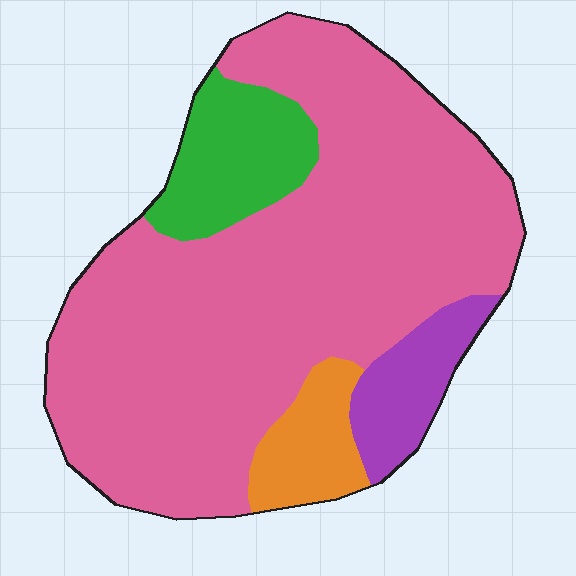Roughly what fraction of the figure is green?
Green covers roughly 10% of the figure.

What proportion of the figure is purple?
Purple takes up about one tenth (1/10) of the figure.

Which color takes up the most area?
Pink, at roughly 75%.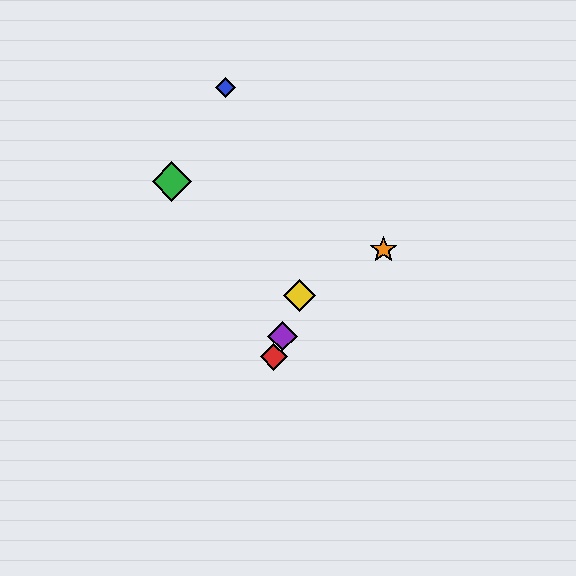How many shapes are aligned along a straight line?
3 shapes (the red diamond, the yellow diamond, the purple diamond) are aligned along a straight line.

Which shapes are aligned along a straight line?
The red diamond, the yellow diamond, the purple diamond are aligned along a straight line.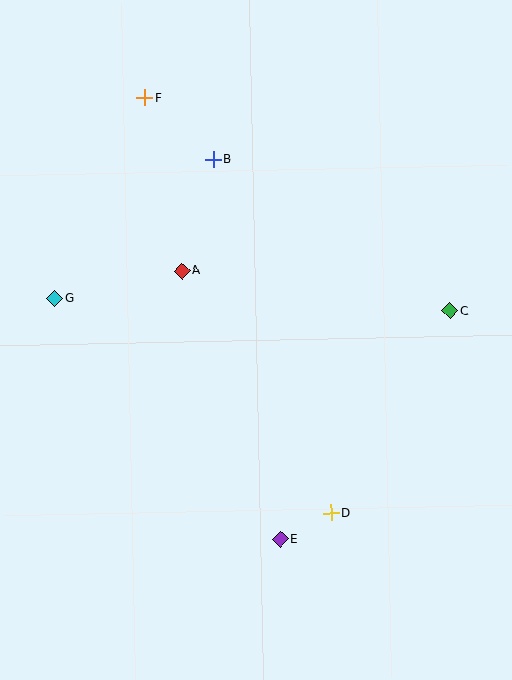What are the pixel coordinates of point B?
Point B is at (213, 159).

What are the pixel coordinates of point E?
Point E is at (281, 539).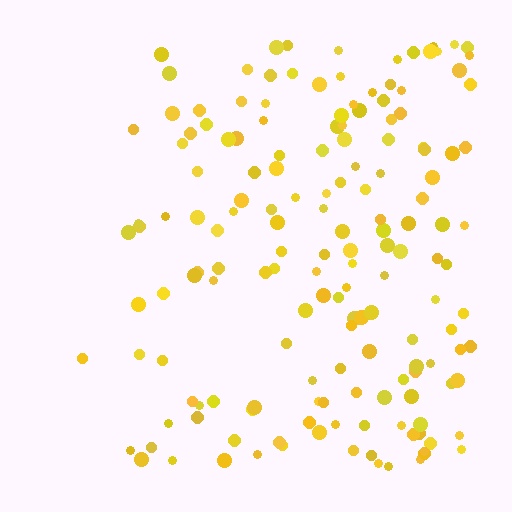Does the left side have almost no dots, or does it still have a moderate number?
Still a moderate number, just noticeably fewer than the right.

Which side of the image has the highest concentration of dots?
The right.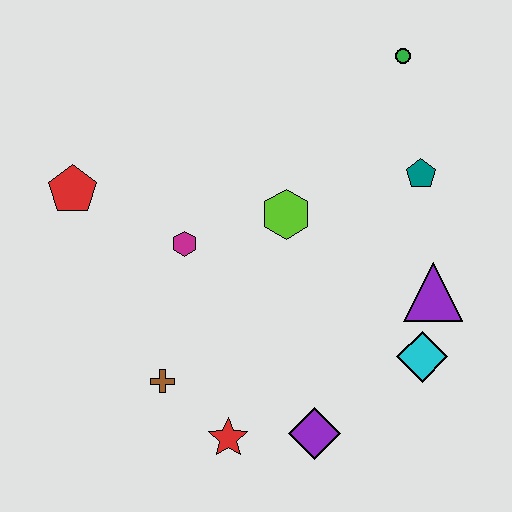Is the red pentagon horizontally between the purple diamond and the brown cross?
No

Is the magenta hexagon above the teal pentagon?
No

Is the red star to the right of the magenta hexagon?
Yes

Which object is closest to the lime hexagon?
The magenta hexagon is closest to the lime hexagon.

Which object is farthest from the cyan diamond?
The red pentagon is farthest from the cyan diamond.